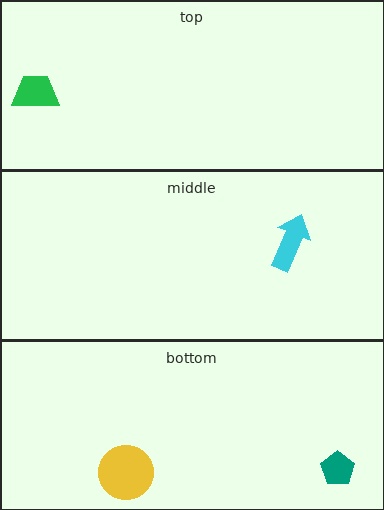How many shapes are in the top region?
1.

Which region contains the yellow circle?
The bottom region.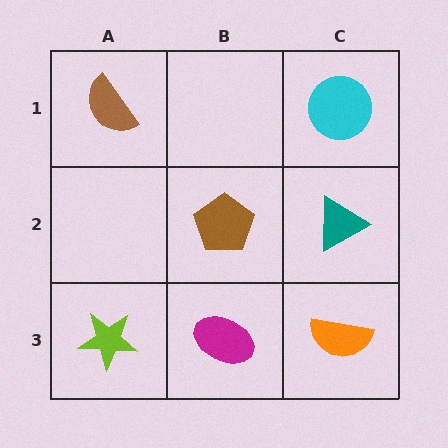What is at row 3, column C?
An orange semicircle.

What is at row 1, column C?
A cyan circle.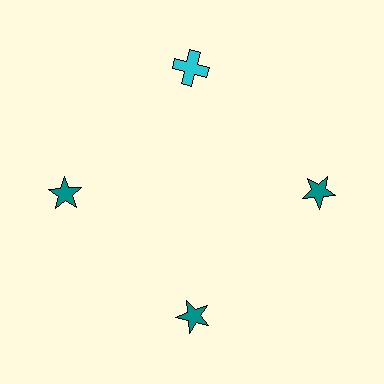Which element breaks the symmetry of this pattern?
The cyan cross at roughly the 12 o'clock position breaks the symmetry. All other shapes are teal stars.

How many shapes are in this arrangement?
There are 4 shapes arranged in a ring pattern.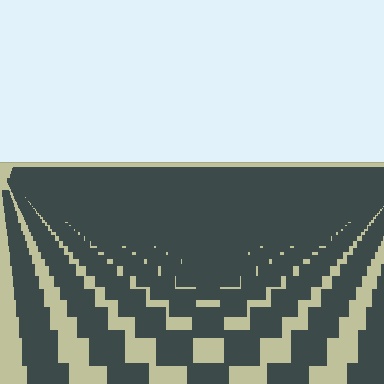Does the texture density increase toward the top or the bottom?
Density increases toward the top.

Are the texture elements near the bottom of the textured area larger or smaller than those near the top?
Larger. Near the bottom, elements are closer to the viewer and appear at a bigger on-screen size.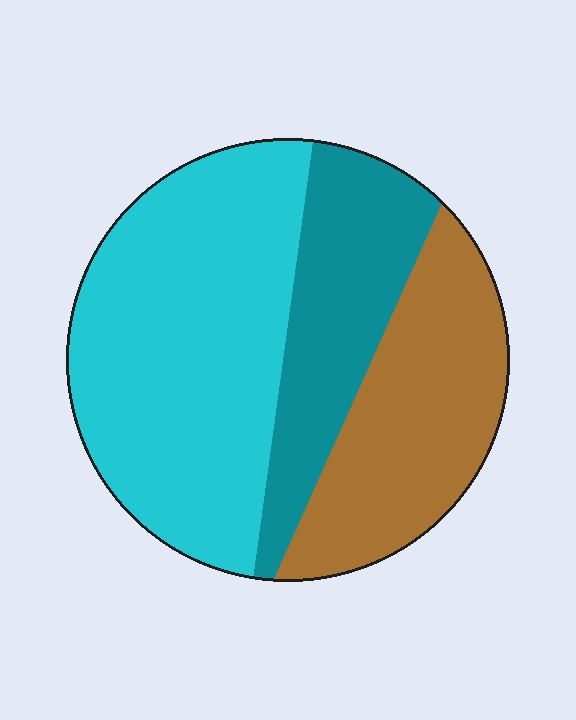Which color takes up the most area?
Cyan, at roughly 50%.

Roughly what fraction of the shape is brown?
Brown takes up about one quarter (1/4) of the shape.